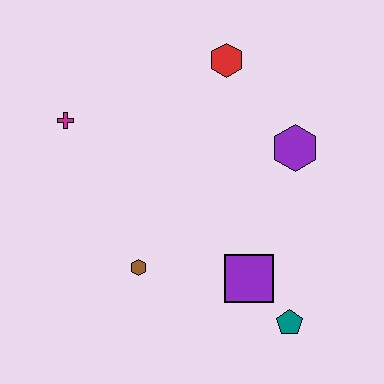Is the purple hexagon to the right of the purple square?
Yes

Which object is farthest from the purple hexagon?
The magenta cross is farthest from the purple hexagon.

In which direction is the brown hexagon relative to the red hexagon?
The brown hexagon is below the red hexagon.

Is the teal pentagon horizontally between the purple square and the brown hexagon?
No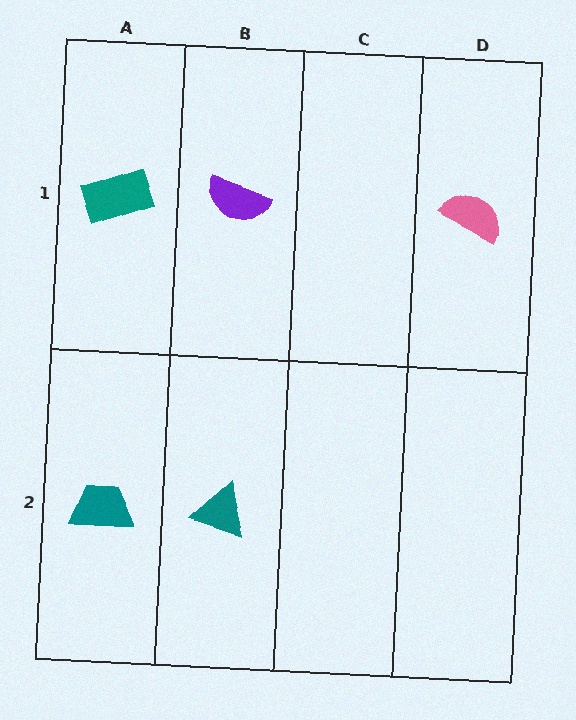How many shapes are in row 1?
3 shapes.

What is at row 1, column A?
A teal rectangle.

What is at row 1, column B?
A purple semicircle.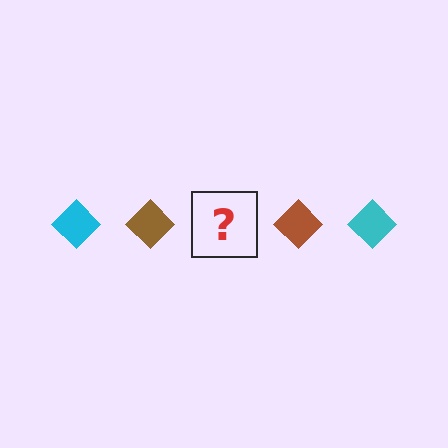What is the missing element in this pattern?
The missing element is a cyan diamond.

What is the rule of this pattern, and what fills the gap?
The rule is that the pattern cycles through cyan, brown diamonds. The gap should be filled with a cyan diamond.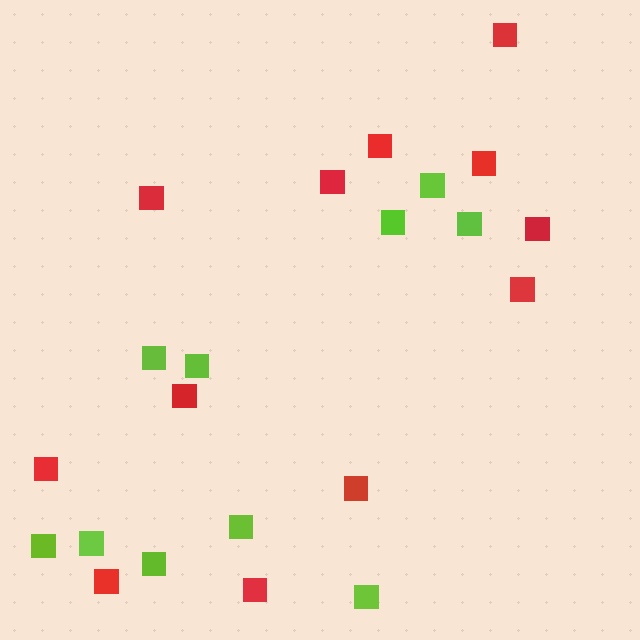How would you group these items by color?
There are 2 groups: one group of red squares (12) and one group of lime squares (10).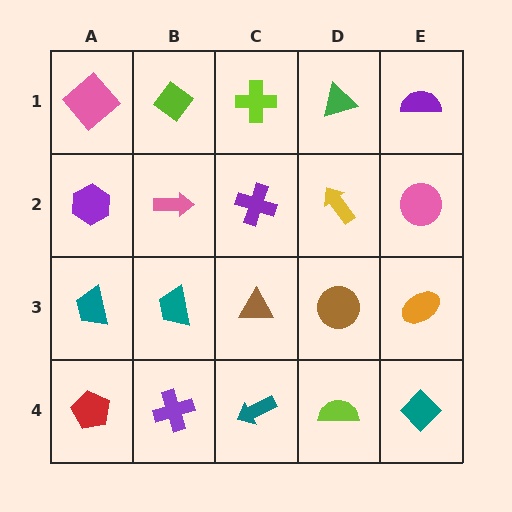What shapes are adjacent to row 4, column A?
A teal trapezoid (row 3, column A), a purple cross (row 4, column B).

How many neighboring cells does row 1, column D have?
3.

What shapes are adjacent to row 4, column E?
An orange ellipse (row 3, column E), a lime semicircle (row 4, column D).